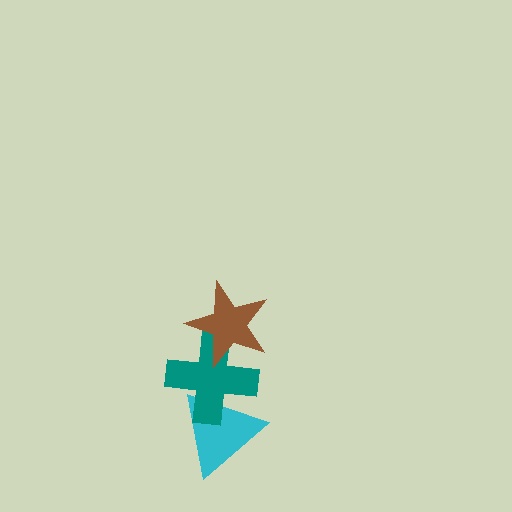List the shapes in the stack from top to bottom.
From top to bottom: the brown star, the teal cross, the cyan triangle.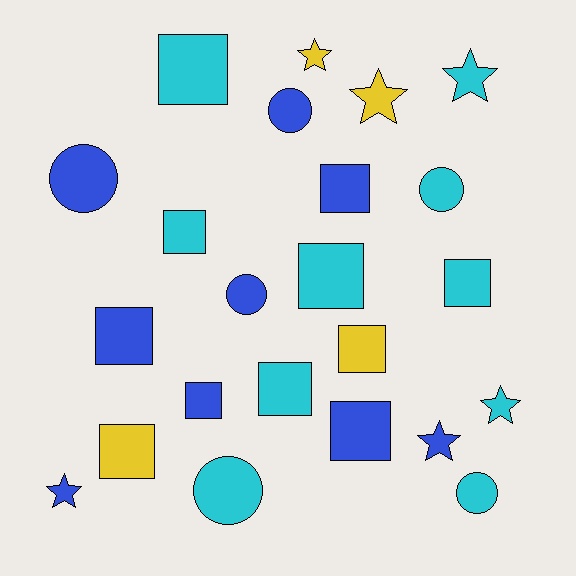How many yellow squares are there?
There are 2 yellow squares.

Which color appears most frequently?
Cyan, with 10 objects.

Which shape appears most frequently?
Square, with 11 objects.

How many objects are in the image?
There are 23 objects.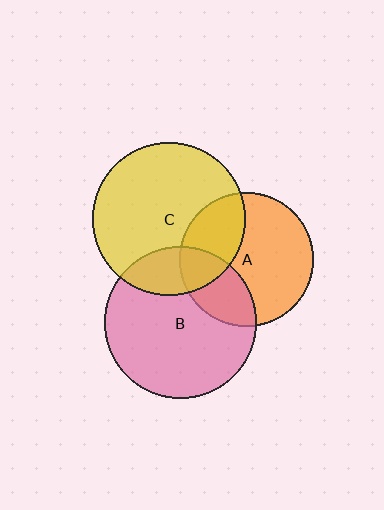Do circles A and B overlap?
Yes.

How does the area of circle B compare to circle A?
Approximately 1.3 times.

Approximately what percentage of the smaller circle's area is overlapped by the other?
Approximately 30%.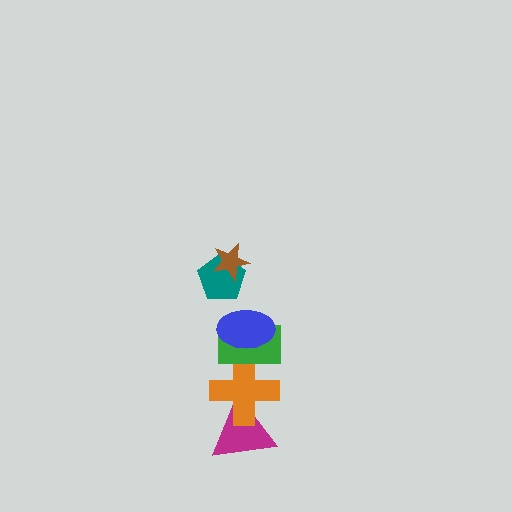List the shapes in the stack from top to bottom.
From top to bottom: the brown star, the teal pentagon, the blue ellipse, the green rectangle, the orange cross, the magenta triangle.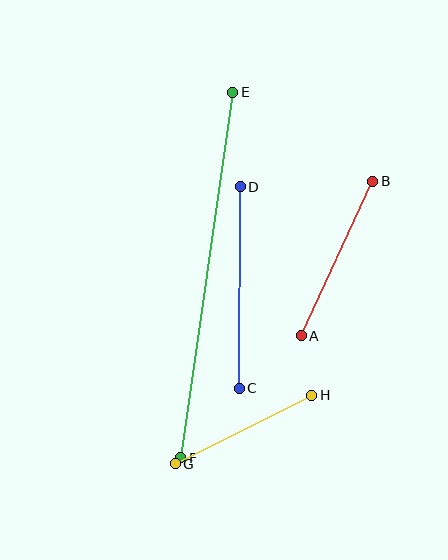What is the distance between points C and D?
The distance is approximately 201 pixels.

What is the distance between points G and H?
The distance is approximately 152 pixels.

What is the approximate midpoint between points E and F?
The midpoint is at approximately (207, 275) pixels.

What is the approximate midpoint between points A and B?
The midpoint is at approximately (337, 258) pixels.